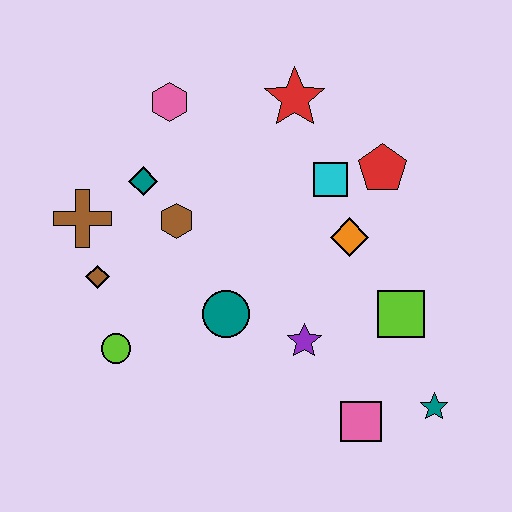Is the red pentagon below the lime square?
No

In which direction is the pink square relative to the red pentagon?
The pink square is below the red pentagon.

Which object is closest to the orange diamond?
The cyan square is closest to the orange diamond.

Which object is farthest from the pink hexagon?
The teal star is farthest from the pink hexagon.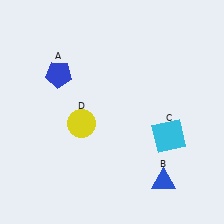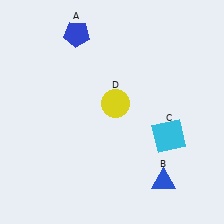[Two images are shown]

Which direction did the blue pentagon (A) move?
The blue pentagon (A) moved up.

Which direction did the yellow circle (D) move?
The yellow circle (D) moved right.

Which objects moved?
The objects that moved are: the blue pentagon (A), the yellow circle (D).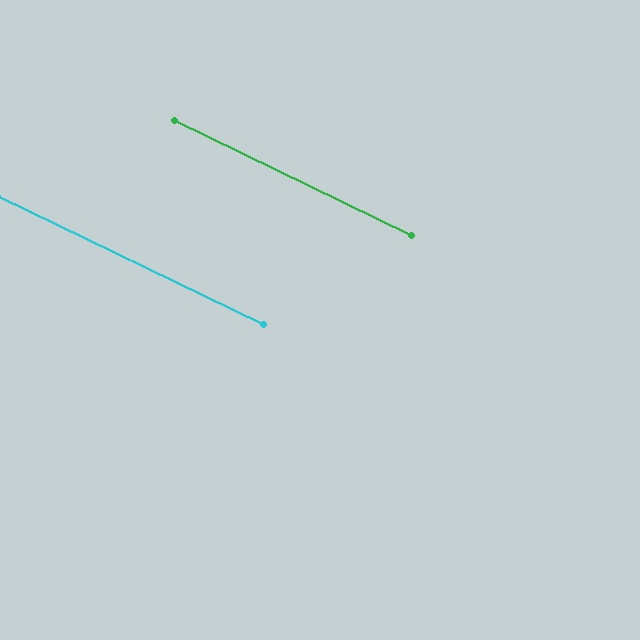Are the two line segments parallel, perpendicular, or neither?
Parallel — their directions differ by only 0.4°.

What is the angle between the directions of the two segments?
Approximately 0 degrees.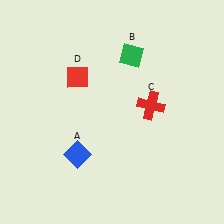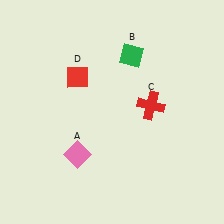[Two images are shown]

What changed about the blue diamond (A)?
In Image 1, A is blue. In Image 2, it changed to pink.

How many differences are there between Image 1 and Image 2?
There is 1 difference between the two images.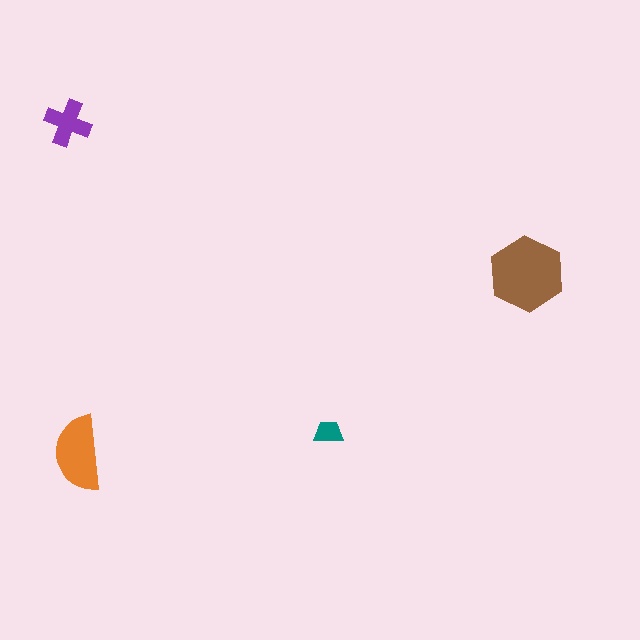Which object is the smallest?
The teal trapezoid.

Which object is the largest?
The brown hexagon.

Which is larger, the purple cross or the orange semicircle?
The orange semicircle.